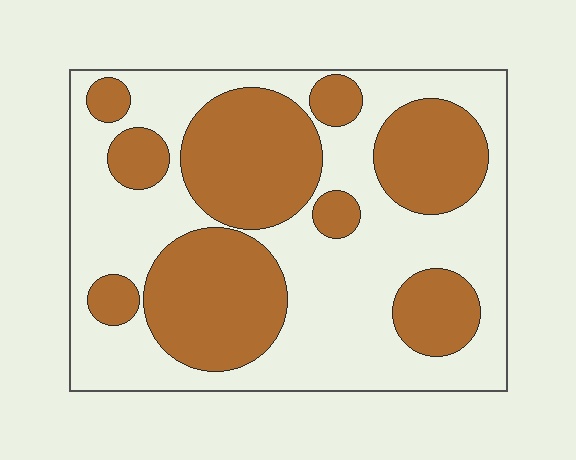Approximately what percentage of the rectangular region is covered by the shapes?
Approximately 45%.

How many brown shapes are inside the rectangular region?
9.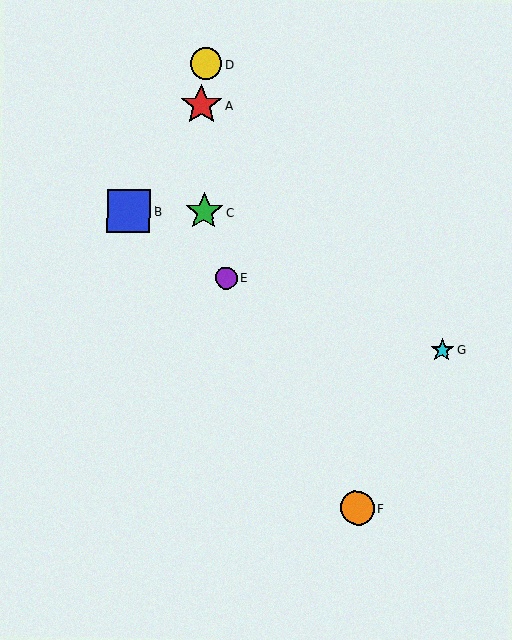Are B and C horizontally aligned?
Yes, both are at y≈211.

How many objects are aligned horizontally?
2 objects (B, C) are aligned horizontally.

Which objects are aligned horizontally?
Objects B, C are aligned horizontally.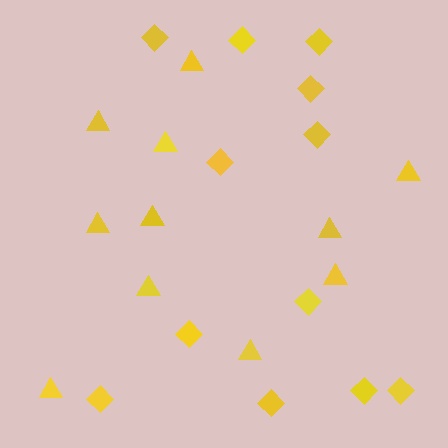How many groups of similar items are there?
There are 2 groups: one group of diamonds (12) and one group of triangles (11).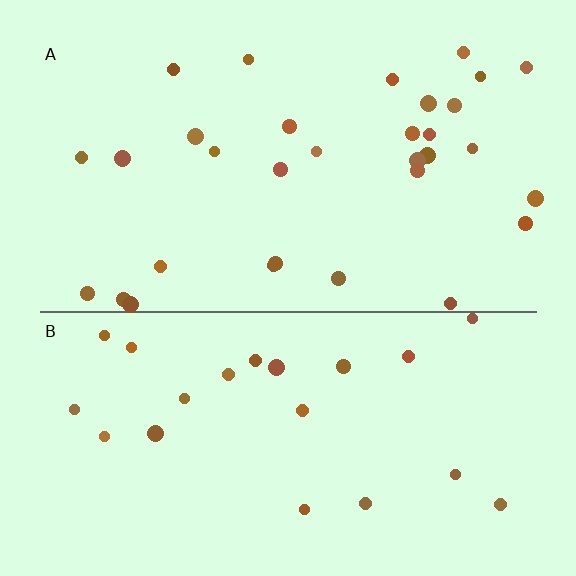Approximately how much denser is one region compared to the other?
Approximately 1.5× — region A over region B.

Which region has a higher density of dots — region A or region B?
A (the top).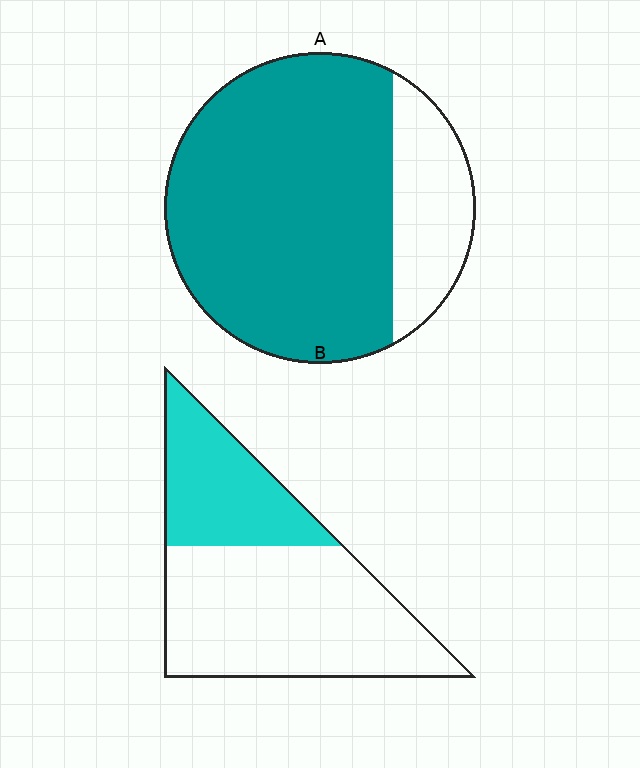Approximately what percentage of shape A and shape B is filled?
A is approximately 80% and B is approximately 35%.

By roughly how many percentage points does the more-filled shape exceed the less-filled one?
By roughly 45 percentage points (A over B).